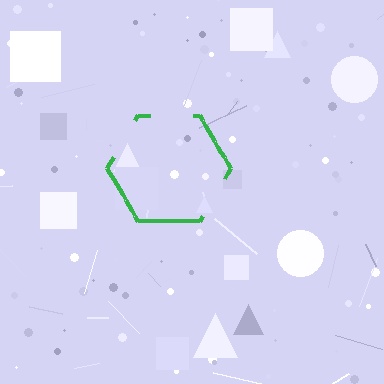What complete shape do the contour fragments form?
The contour fragments form a hexagon.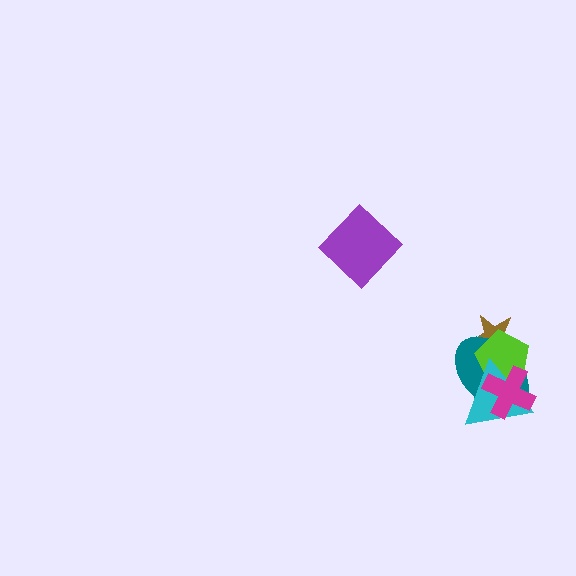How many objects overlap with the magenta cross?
3 objects overlap with the magenta cross.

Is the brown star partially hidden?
Yes, it is partially covered by another shape.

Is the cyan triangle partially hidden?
Yes, it is partially covered by another shape.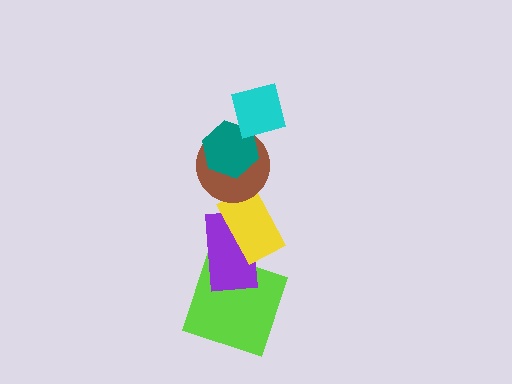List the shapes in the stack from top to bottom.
From top to bottom: the cyan square, the teal hexagon, the brown circle, the yellow rectangle, the purple rectangle, the lime square.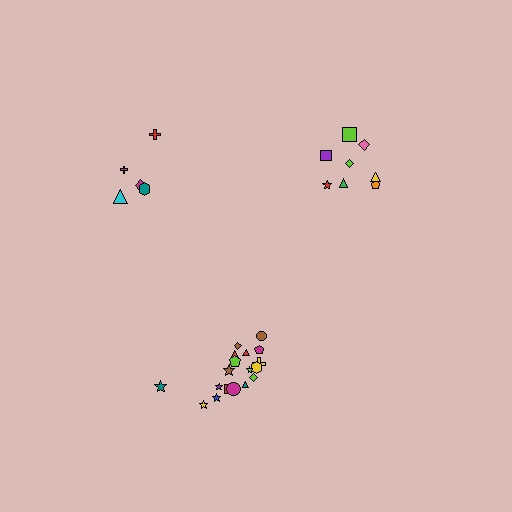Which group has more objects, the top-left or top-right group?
The top-right group.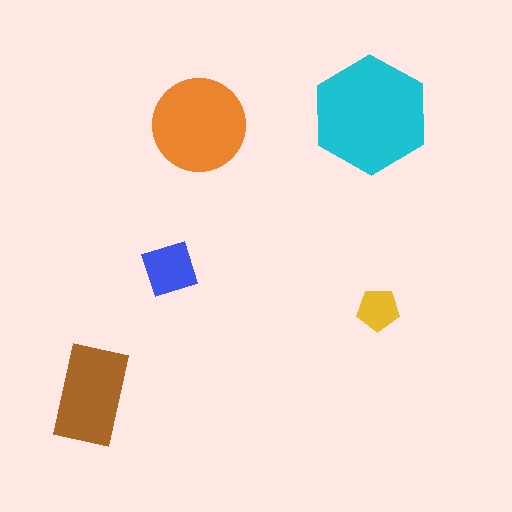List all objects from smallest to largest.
The yellow pentagon, the blue square, the brown rectangle, the orange circle, the cyan hexagon.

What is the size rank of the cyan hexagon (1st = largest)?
1st.